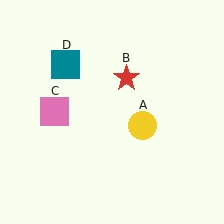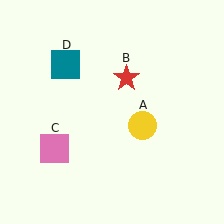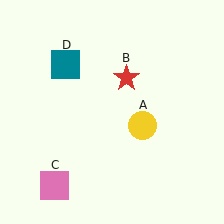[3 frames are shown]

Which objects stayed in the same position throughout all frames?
Yellow circle (object A) and red star (object B) and teal square (object D) remained stationary.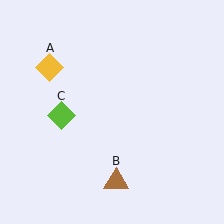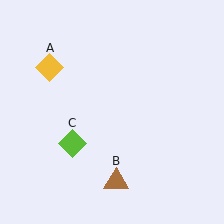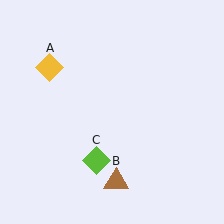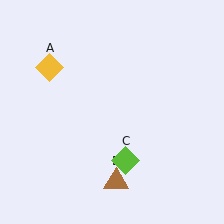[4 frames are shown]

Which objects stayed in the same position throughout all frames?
Yellow diamond (object A) and brown triangle (object B) remained stationary.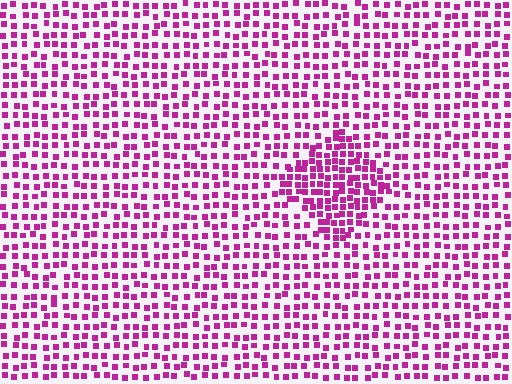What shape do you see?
I see a diamond.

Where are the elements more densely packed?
The elements are more densely packed inside the diamond boundary.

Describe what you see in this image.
The image contains small magenta elements arranged at two different densities. A diamond-shaped region is visible where the elements are more densely packed than the surrounding area.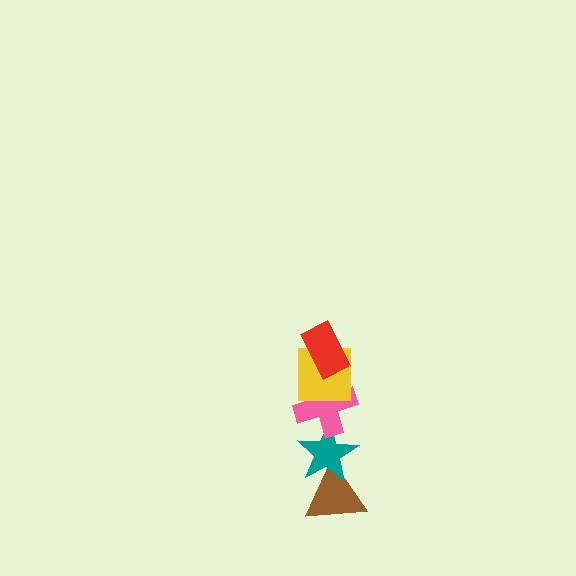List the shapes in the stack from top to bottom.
From top to bottom: the red rectangle, the yellow square, the pink cross, the teal star, the brown triangle.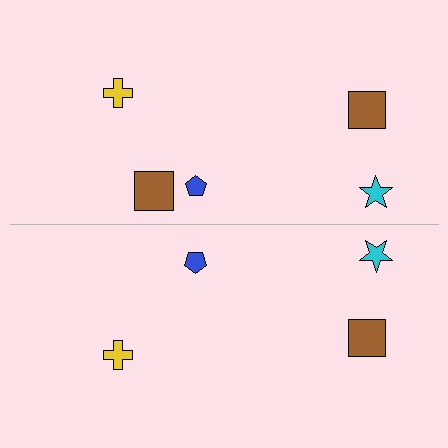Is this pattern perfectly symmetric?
No, the pattern is not perfectly symmetric. A brown square is missing from the bottom side.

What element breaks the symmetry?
A brown square is missing from the bottom side.